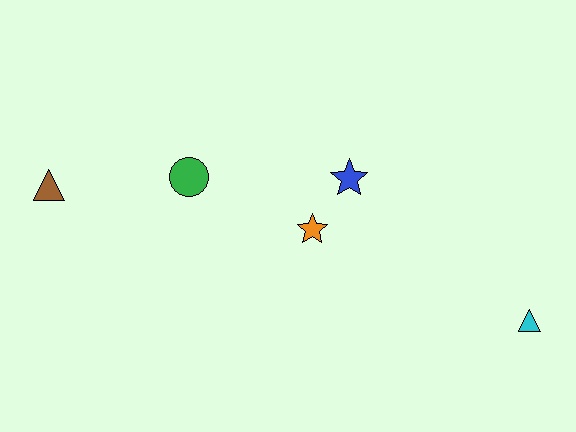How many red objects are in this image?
There are no red objects.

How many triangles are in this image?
There are 2 triangles.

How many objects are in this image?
There are 5 objects.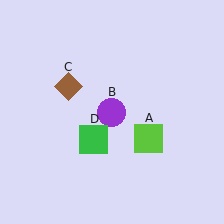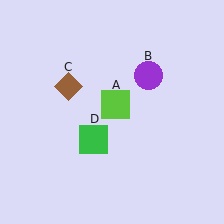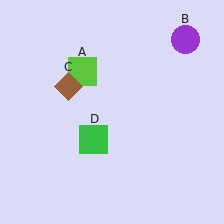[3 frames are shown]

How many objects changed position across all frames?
2 objects changed position: lime square (object A), purple circle (object B).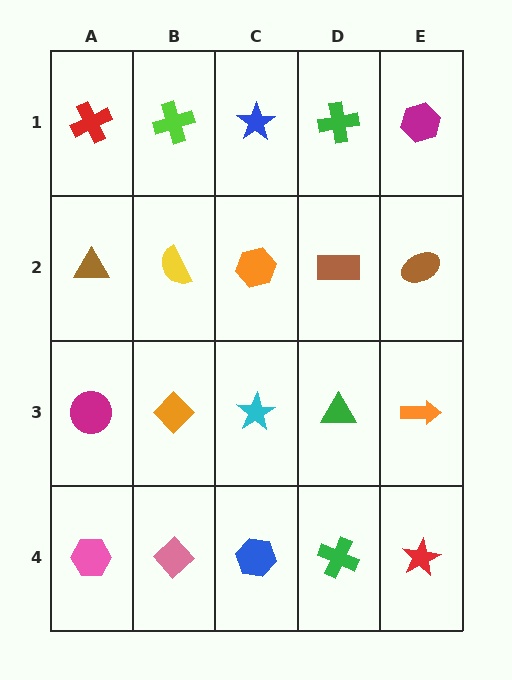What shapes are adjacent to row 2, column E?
A magenta hexagon (row 1, column E), an orange arrow (row 3, column E), a brown rectangle (row 2, column D).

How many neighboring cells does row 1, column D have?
3.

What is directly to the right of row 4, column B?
A blue hexagon.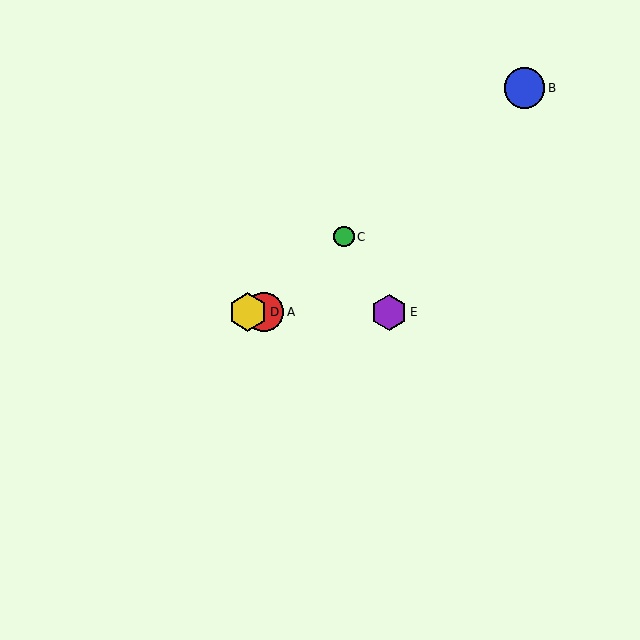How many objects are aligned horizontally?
3 objects (A, D, E) are aligned horizontally.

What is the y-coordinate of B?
Object B is at y≈88.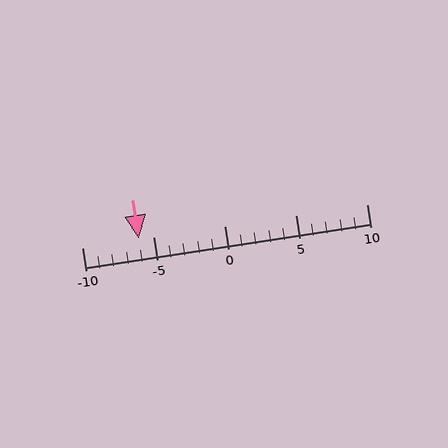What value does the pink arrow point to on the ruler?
The pink arrow points to approximately -6.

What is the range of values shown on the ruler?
The ruler shows values from -10 to 10.